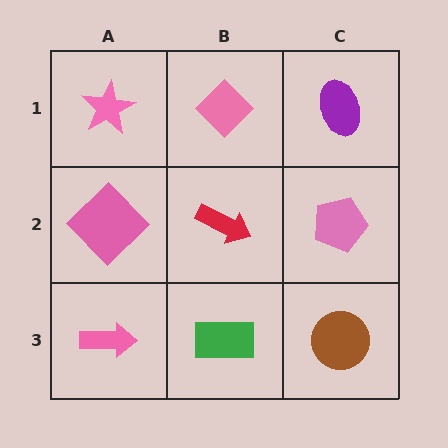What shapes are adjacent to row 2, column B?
A pink diamond (row 1, column B), a green rectangle (row 3, column B), a pink diamond (row 2, column A), a pink pentagon (row 2, column C).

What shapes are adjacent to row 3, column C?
A pink pentagon (row 2, column C), a green rectangle (row 3, column B).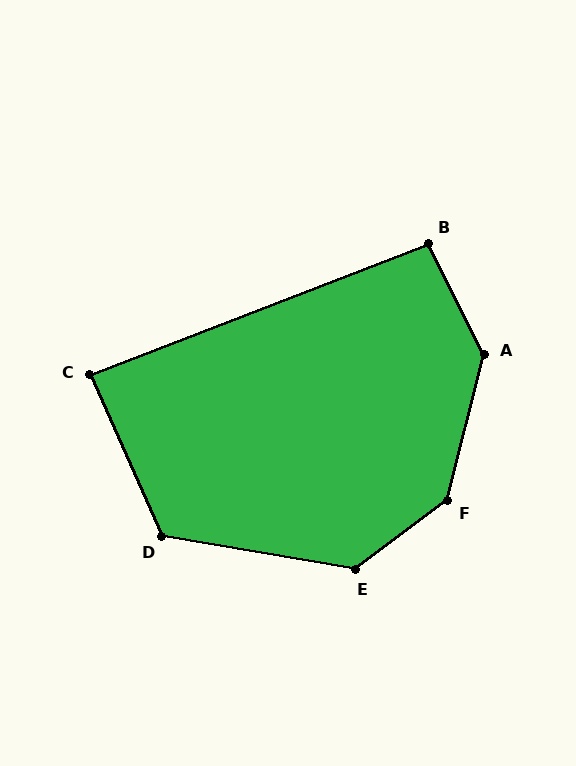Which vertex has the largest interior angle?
F, at approximately 141 degrees.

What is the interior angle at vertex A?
Approximately 139 degrees (obtuse).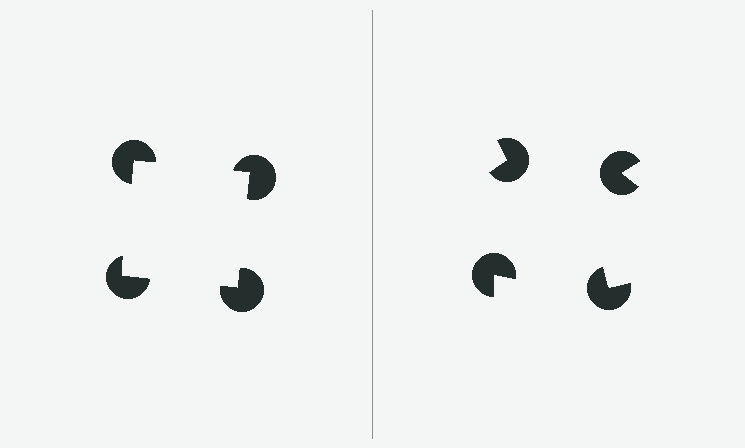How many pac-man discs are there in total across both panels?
8 — 4 on each side.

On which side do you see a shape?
An illusory square appears on the left side. On the right side the wedge cuts are rotated, so no coherent shape forms.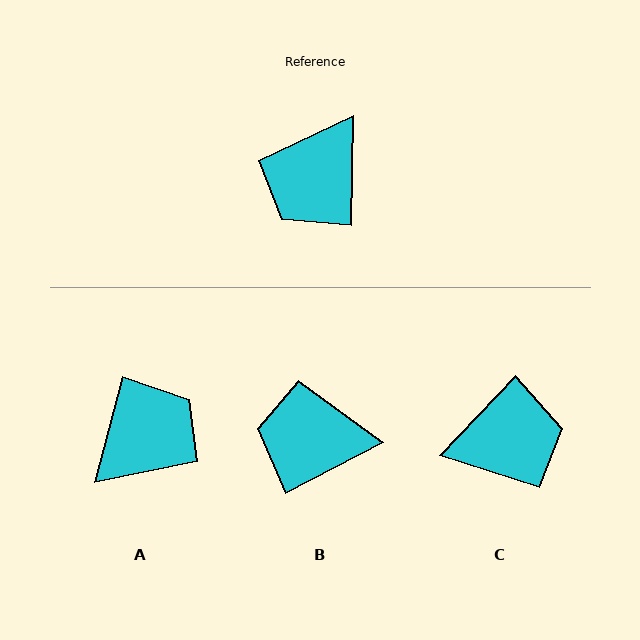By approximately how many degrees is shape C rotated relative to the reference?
Approximately 137 degrees counter-clockwise.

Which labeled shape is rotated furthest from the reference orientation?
A, about 166 degrees away.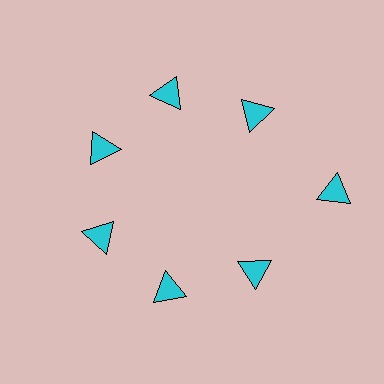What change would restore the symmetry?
The symmetry would be restored by moving it inward, back onto the ring so that all 7 triangles sit at equal angles and equal distance from the center.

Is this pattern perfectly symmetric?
No. The 7 cyan triangles are arranged in a ring, but one element near the 3 o'clock position is pushed outward from the center, breaking the 7-fold rotational symmetry.